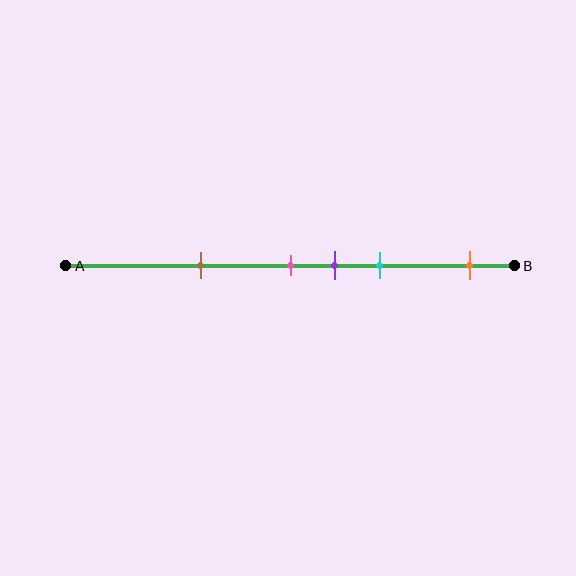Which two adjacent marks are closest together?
The pink and purple marks are the closest adjacent pair.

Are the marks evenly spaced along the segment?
No, the marks are not evenly spaced.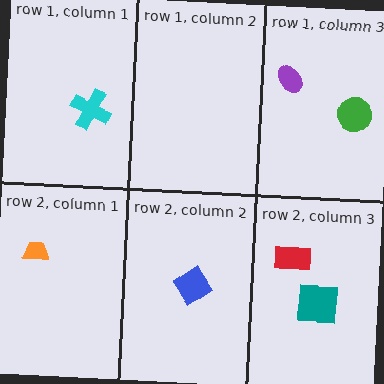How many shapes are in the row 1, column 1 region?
1.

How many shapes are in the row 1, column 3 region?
2.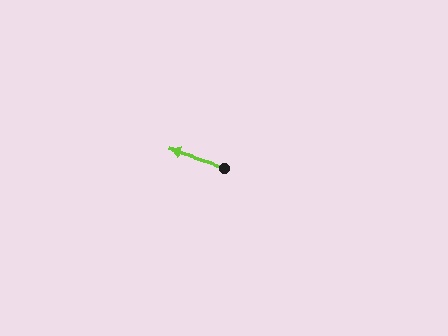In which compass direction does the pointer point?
West.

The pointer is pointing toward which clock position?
Roughly 10 o'clock.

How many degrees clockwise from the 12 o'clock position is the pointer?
Approximately 287 degrees.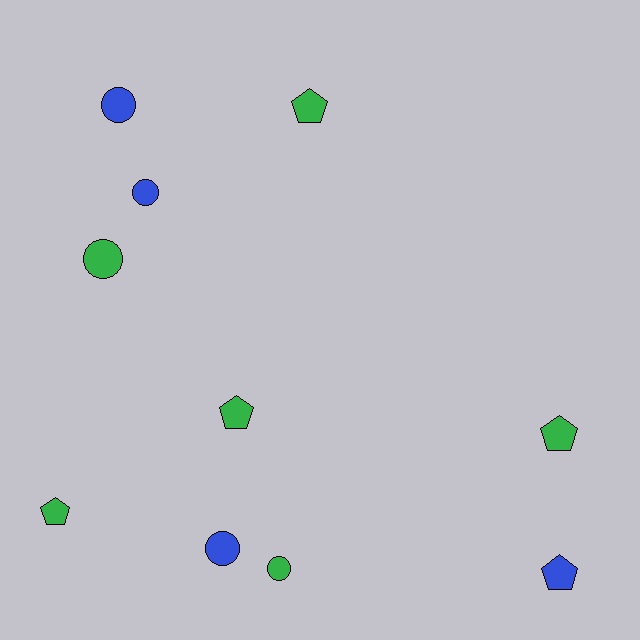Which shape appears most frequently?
Circle, with 5 objects.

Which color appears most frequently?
Green, with 6 objects.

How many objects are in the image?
There are 10 objects.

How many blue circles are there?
There are 3 blue circles.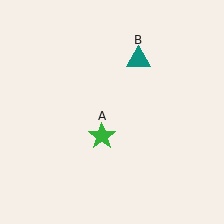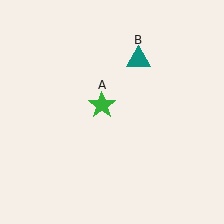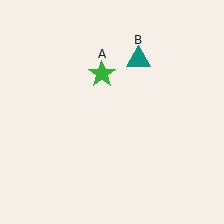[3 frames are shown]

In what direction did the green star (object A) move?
The green star (object A) moved up.